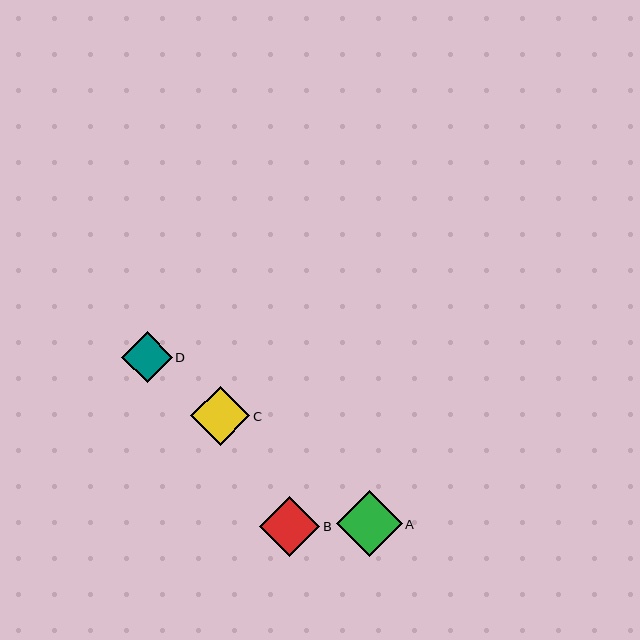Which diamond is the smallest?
Diamond D is the smallest with a size of approximately 51 pixels.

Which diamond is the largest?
Diamond A is the largest with a size of approximately 66 pixels.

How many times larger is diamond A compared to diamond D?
Diamond A is approximately 1.3 times the size of diamond D.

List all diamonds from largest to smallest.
From largest to smallest: A, B, C, D.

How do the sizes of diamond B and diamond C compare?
Diamond B and diamond C are approximately the same size.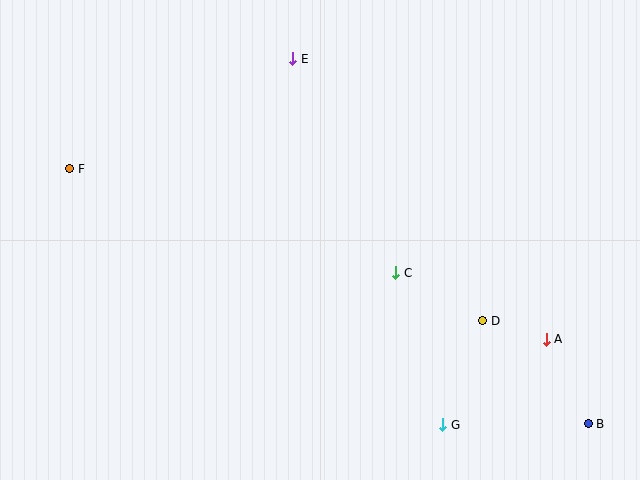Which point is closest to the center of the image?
Point C at (396, 273) is closest to the center.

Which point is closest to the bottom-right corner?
Point B is closest to the bottom-right corner.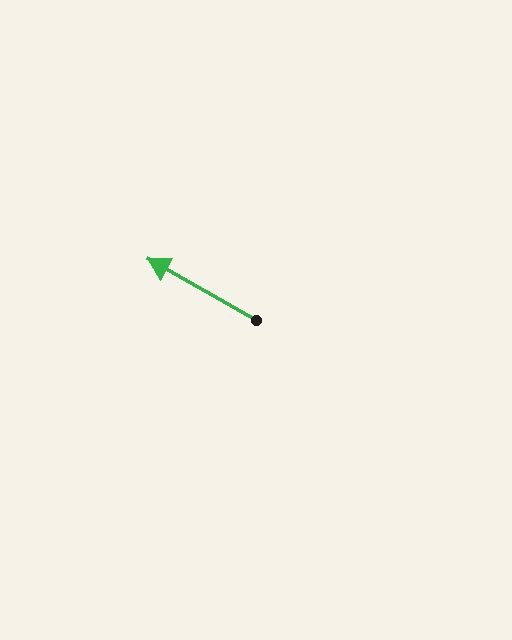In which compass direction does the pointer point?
Northwest.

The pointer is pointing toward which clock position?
Roughly 10 o'clock.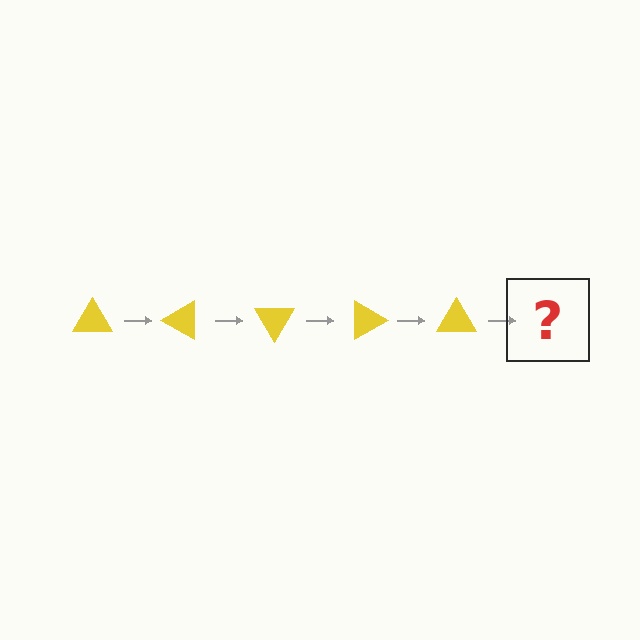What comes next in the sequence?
The next element should be a yellow triangle rotated 150 degrees.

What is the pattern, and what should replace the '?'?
The pattern is that the triangle rotates 30 degrees each step. The '?' should be a yellow triangle rotated 150 degrees.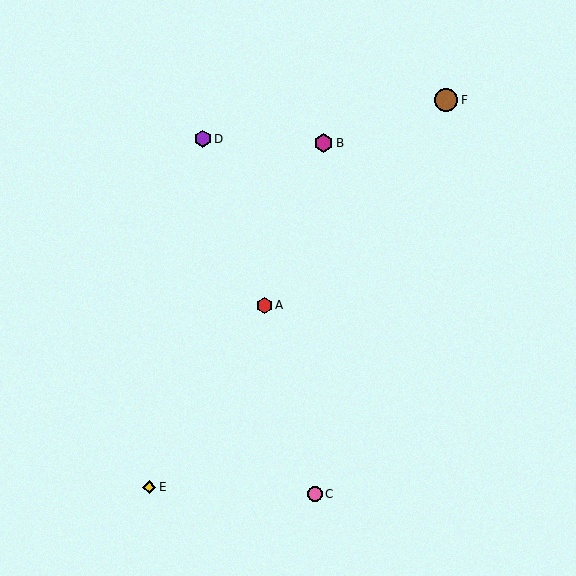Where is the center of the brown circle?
The center of the brown circle is at (446, 100).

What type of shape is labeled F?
Shape F is a brown circle.